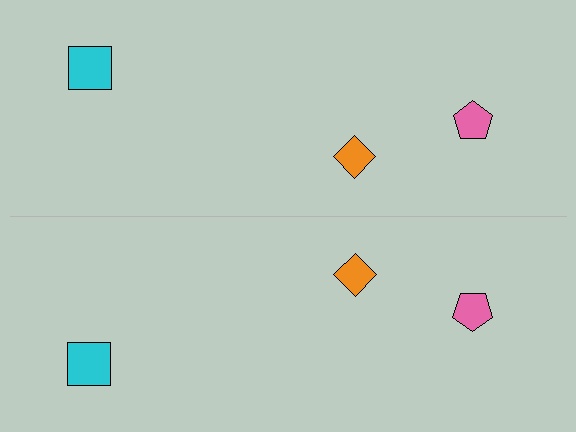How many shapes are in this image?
There are 6 shapes in this image.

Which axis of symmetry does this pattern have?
The pattern has a horizontal axis of symmetry running through the center of the image.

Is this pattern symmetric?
Yes, this pattern has bilateral (reflection) symmetry.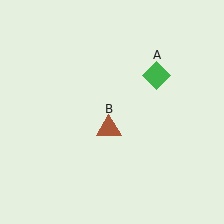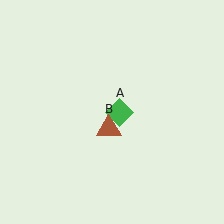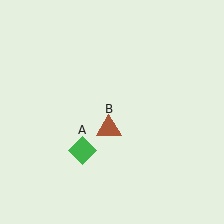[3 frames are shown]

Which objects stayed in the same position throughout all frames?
Brown triangle (object B) remained stationary.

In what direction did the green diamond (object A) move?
The green diamond (object A) moved down and to the left.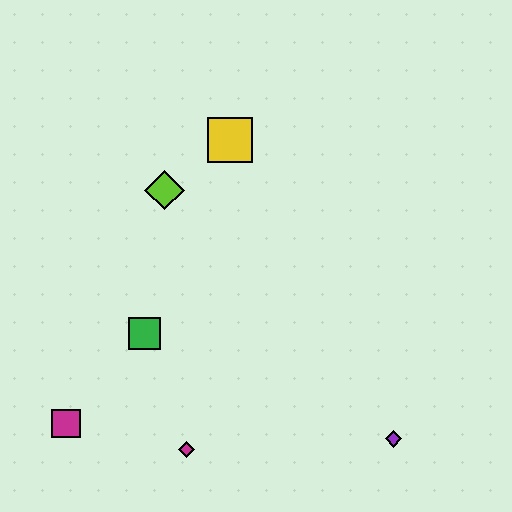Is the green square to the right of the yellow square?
No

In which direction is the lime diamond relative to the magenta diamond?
The lime diamond is above the magenta diamond.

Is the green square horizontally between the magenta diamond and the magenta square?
Yes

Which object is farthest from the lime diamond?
The purple diamond is farthest from the lime diamond.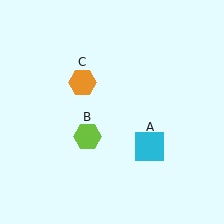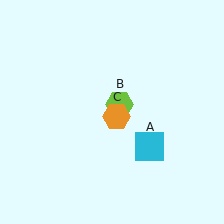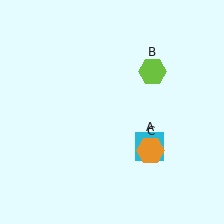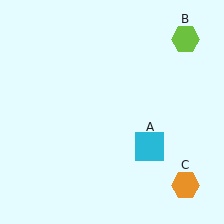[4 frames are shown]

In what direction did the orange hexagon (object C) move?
The orange hexagon (object C) moved down and to the right.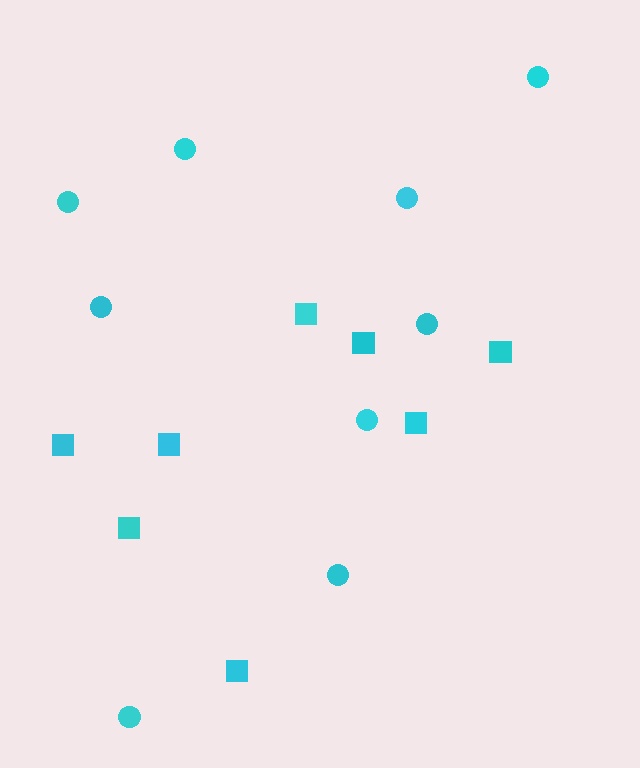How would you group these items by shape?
There are 2 groups: one group of circles (9) and one group of squares (8).